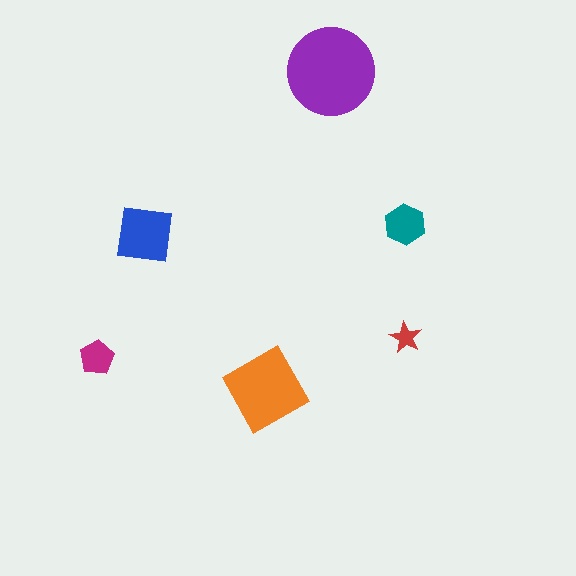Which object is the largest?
The purple circle.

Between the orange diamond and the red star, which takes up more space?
The orange diamond.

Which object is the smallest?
The red star.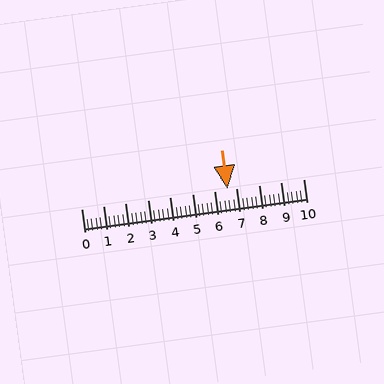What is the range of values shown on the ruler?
The ruler shows values from 0 to 10.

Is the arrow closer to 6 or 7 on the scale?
The arrow is closer to 7.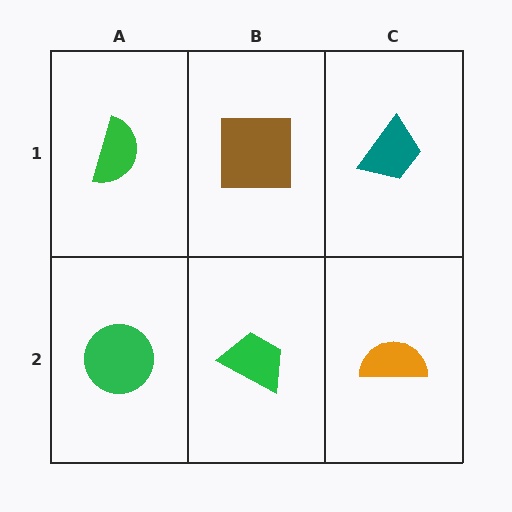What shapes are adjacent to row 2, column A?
A green semicircle (row 1, column A), a green trapezoid (row 2, column B).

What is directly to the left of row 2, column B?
A green circle.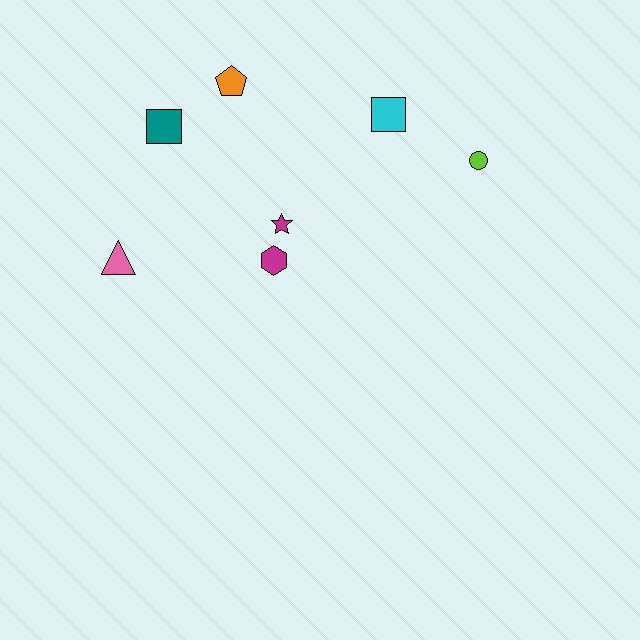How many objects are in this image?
There are 7 objects.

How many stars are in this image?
There is 1 star.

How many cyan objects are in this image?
There is 1 cyan object.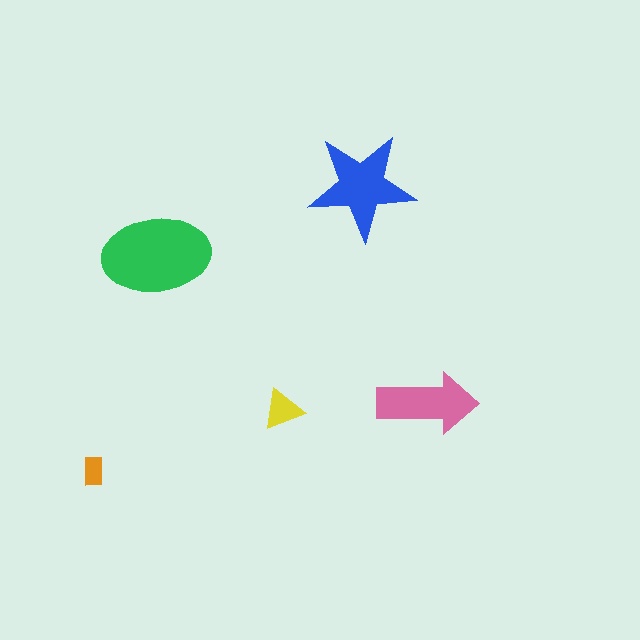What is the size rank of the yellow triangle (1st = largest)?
4th.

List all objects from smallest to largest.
The orange rectangle, the yellow triangle, the pink arrow, the blue star, the green ellipse.